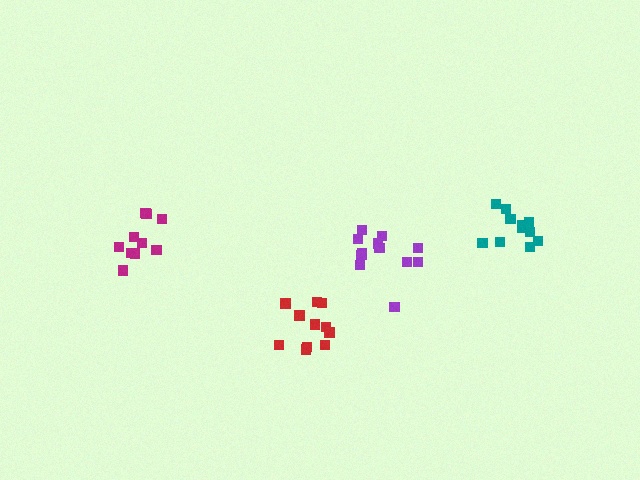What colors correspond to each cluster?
The clusters are colored: red, teal, purple, magenta.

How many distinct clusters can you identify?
There are 4 distinct clusters.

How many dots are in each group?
Group 1: 12 dots, Group 2: 11 dots, Group 3: 12 dots, Group 4: 10 dots (45 total).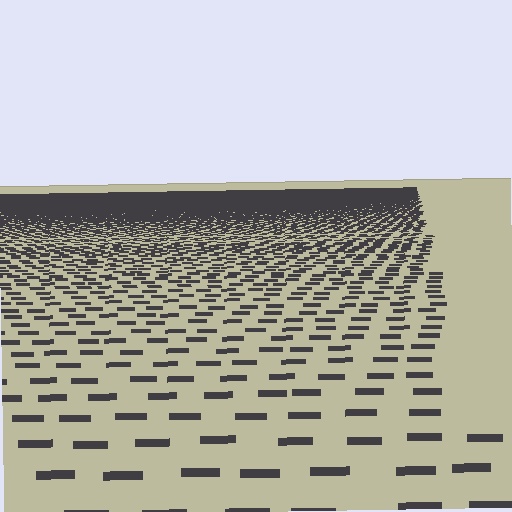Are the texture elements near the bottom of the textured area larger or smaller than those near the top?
Larger. Near the bottom, elements are closer to the viewer and appear at a bigger on-screen size.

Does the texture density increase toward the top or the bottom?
Density increases toward the top.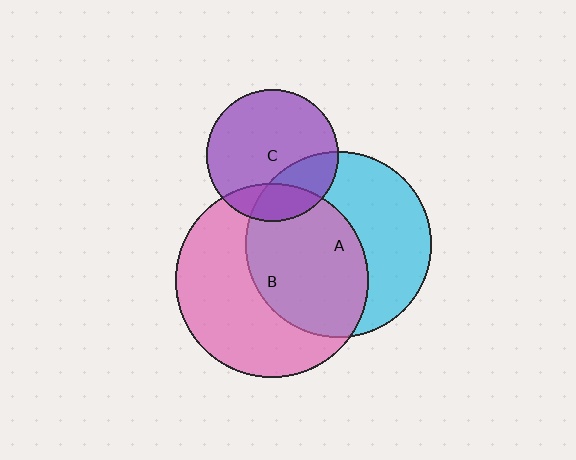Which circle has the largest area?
Circle B (pink).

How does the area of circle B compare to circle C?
Approximately 2.1 times.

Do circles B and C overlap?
Yes.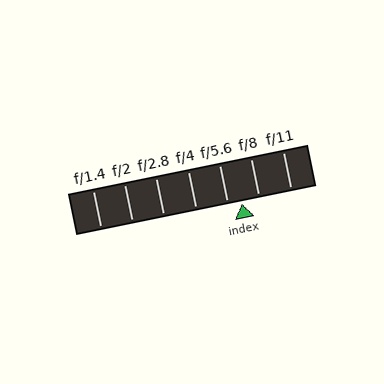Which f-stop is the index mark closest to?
The index mark is closest to f/5.6.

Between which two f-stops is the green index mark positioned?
The index mark is between f/5.6 and f/8.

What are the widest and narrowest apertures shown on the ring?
The widest aperture shown is f/1.4 and the narrowest is f/11.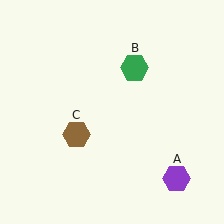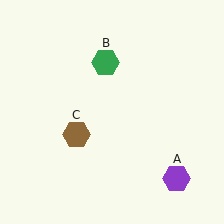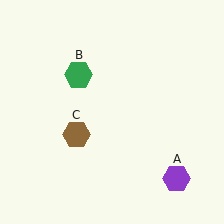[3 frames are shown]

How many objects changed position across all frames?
1 object changed position: green hexagon (object B).